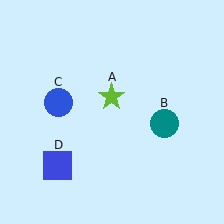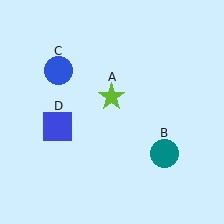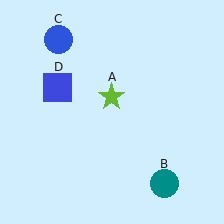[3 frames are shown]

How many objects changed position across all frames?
3 objects changed position: teal circle (object B), blue circle (object C), blue square (object D).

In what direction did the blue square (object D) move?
The blue square (object D) moved up.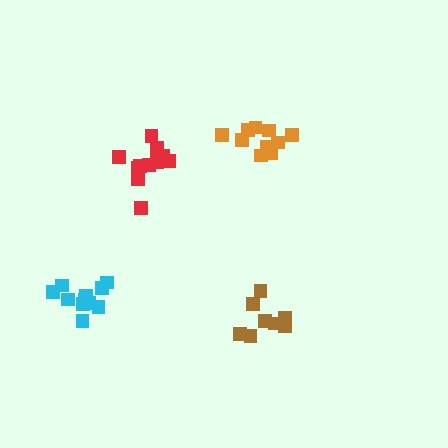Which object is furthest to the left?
The cyan cluster is leftmost.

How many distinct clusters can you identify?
There are 4 distinct clusters.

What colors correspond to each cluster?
The clusters are colored: cyan, red, brown, orange.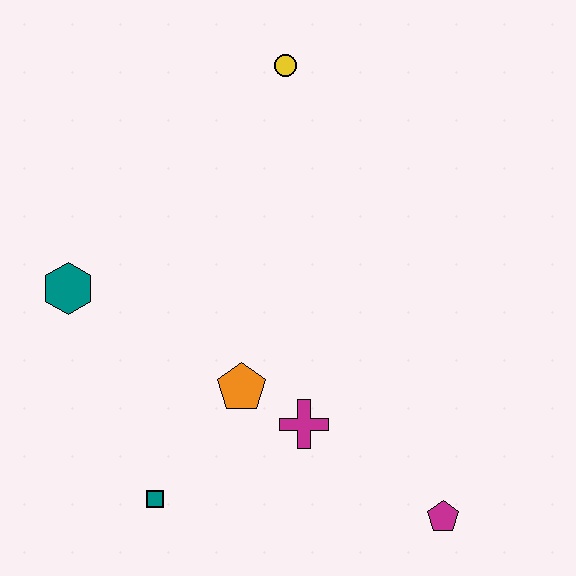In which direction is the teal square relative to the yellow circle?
The teal square is below the yellow circle.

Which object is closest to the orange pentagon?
The magenta cross is closest to the orange pentagon.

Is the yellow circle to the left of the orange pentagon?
No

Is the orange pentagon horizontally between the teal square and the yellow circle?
Yes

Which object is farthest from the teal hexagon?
The magenta pentagon is farthest from the teal hexagon.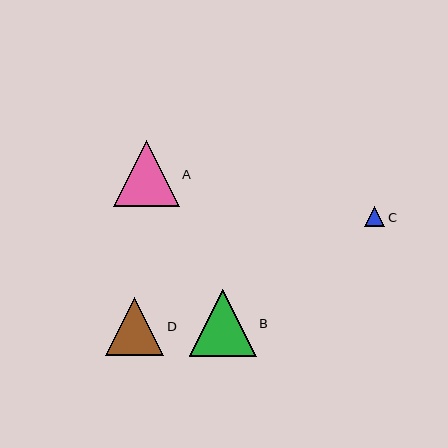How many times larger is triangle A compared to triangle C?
Triangle A is approximately 3.2 times the size of triangle C.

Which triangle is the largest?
Triangle B is the largest with a size of approximately 67 pixels.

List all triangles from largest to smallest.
From largest to smallest: B, A, D, C.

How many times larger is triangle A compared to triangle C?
Triangle A is approximately 3.2 times the size of triangle C.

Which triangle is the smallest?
Triangle C is the smallest with a size of approximately 20 pixels.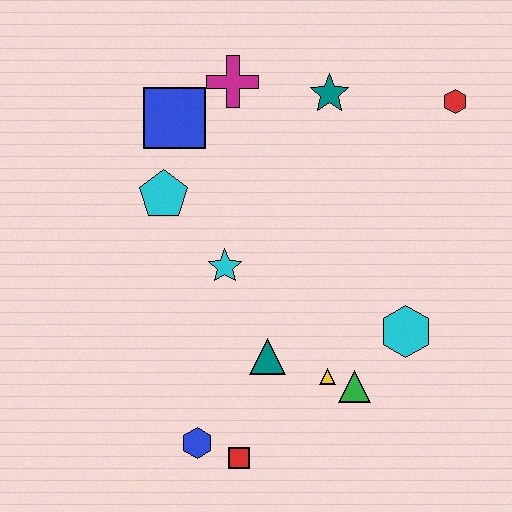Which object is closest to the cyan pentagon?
The blue square is closest to the cyan pentagon.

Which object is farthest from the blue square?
The red square is farthest from the blue square.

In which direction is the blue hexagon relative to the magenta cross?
The blue hexagon is below the magenta cross.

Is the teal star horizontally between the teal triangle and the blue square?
No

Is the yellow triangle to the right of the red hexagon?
No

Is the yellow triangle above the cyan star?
No